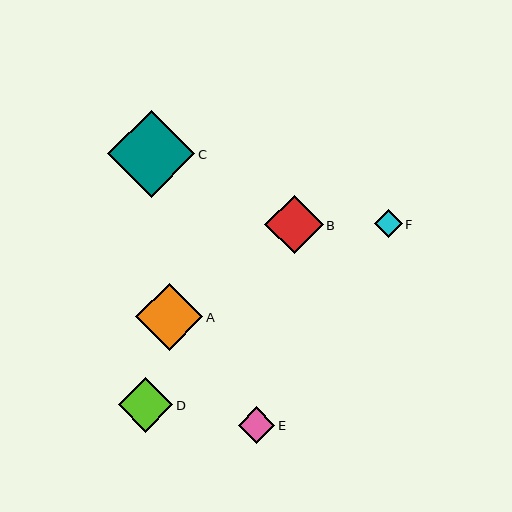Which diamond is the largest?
Diamond C is the largest with a size of approximately 87 pixels.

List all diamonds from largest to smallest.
From largest to smallest: C, A, B, D, E, F.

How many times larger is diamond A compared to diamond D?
Diamond A is approximately 1.2 times the size of diamond D.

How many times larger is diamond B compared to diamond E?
Diamond B is approximately 1.6 times the size of diamond E.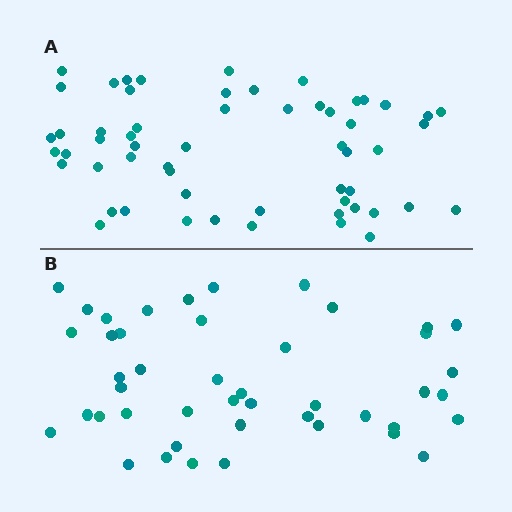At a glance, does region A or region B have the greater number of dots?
Region A (the top region) has more dots.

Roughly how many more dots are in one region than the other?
Region A has roughly 12 or so more dots than region B.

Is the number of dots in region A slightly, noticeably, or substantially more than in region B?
Region A has noticeably more, but not dramatically so. The ratio is roughly 1.3 to 1.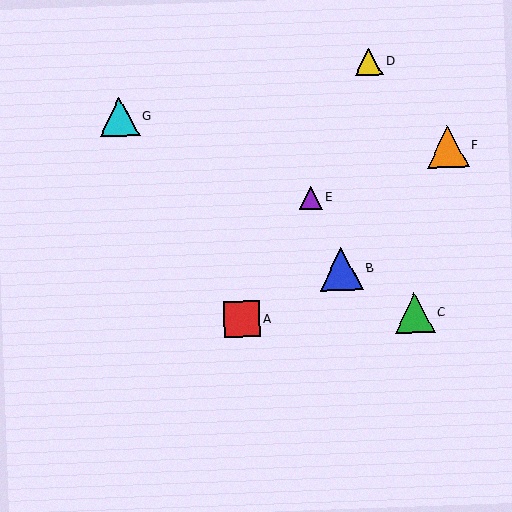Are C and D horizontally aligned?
No, C is at y≈313 and D is at y≈62.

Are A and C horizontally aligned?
Yes, both are at y≈319.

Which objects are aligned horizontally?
Objects A, C are aligned horizontally.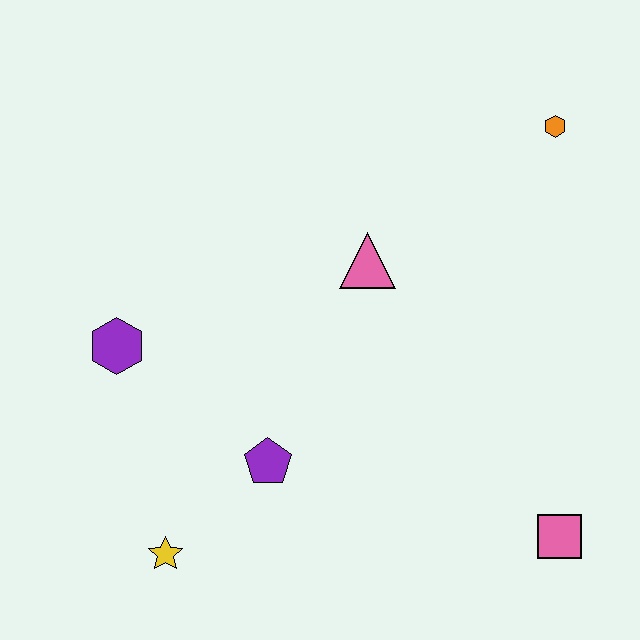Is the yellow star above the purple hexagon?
No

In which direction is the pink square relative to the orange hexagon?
The pink square is below the orange hexagon.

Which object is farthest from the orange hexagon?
The yellow star is farthest from the orange hexagon.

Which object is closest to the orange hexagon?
The pink triangle is closest to the orange hexagon.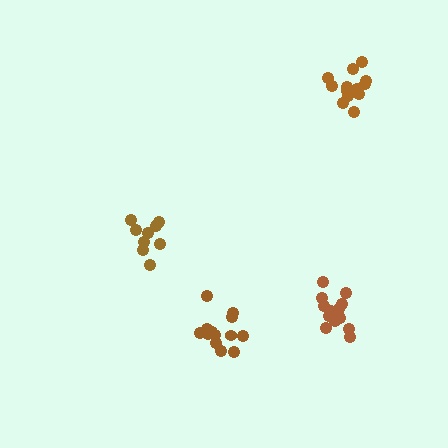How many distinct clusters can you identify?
There are 4 distinct clusters.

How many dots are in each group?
Group 1: 14 dots, Group 2: 14 dots, Group 3: 13 dots, Group 4: 9 dots (50 total).